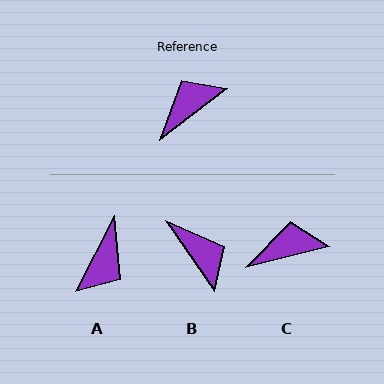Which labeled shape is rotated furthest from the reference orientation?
A, about 155 degrees away.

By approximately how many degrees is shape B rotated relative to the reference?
Approximately 93 degrees clockwise.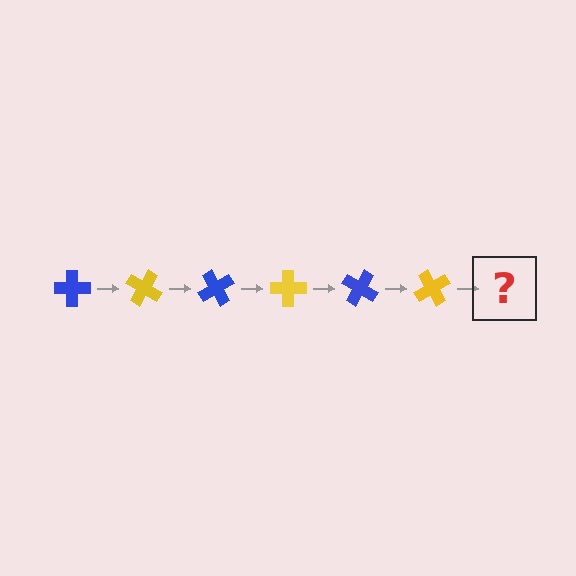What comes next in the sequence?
The next element should be a blue cross, rotated 180 degrees from the start.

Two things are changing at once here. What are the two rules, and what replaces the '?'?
The two rules are that it rotates 30 degrees each step and the color cycles through blue and yellow. The '?' should be a blue cross, rotated 180 degrees from the start.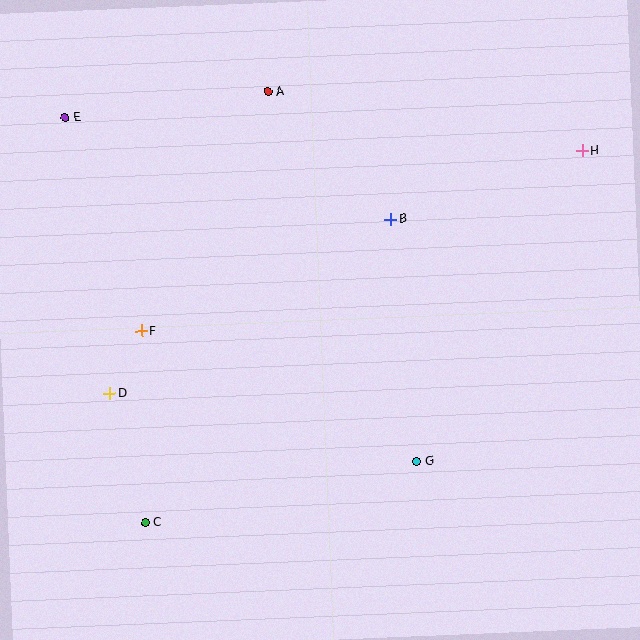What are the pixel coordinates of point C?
Point C is at (145, 523).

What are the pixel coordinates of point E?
Point E is at (65, 117).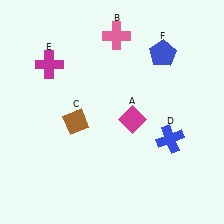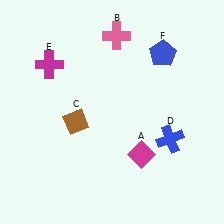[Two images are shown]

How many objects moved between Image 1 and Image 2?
1 object moved between the two images.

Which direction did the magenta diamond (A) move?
The magenta diamond (A) moved down.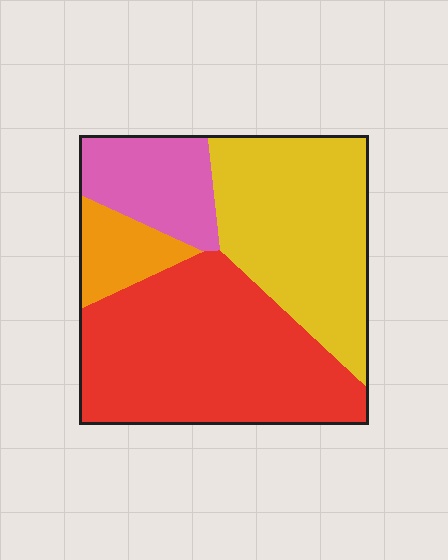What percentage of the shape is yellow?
Yellow covers roughly 35% of the shape.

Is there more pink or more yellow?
Yellow.